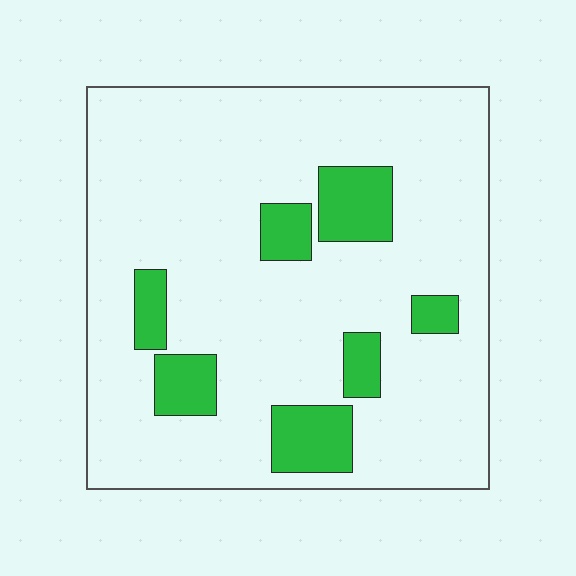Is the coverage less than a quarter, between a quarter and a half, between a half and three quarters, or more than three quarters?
Less than a quarter.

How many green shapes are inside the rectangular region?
7.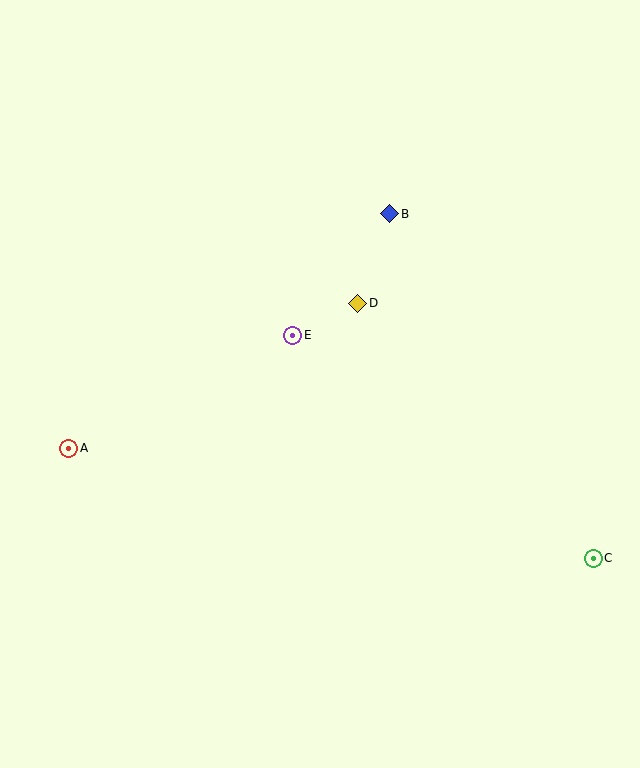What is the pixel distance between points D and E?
The distance between D and E is 72 pixels.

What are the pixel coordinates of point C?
Point C is at (593, 558).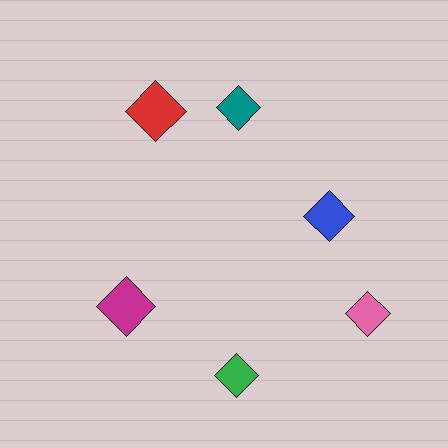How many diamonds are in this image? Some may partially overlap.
There are 6 diamonds.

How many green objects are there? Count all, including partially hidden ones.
There is 1 green object.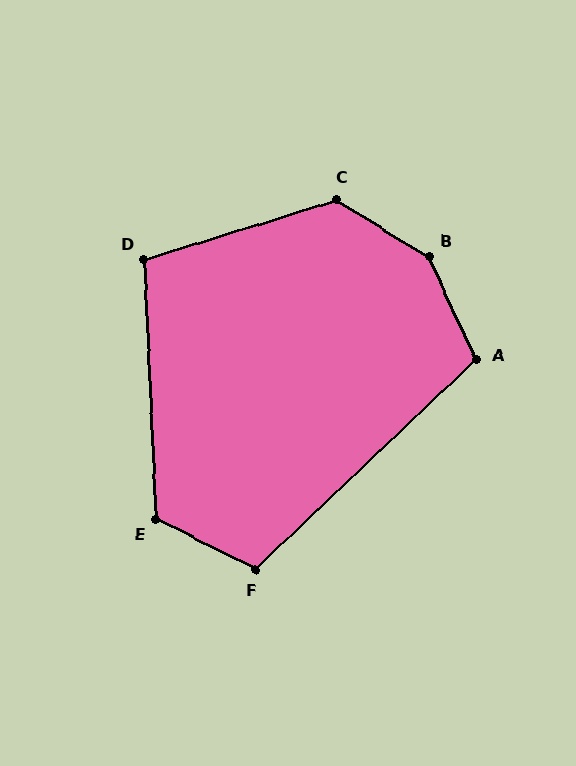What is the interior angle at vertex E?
Approximately 120 degrees (obtuse).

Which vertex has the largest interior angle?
B, at approximately 146 degrees.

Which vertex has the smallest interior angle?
D, at approximately 105 degrees.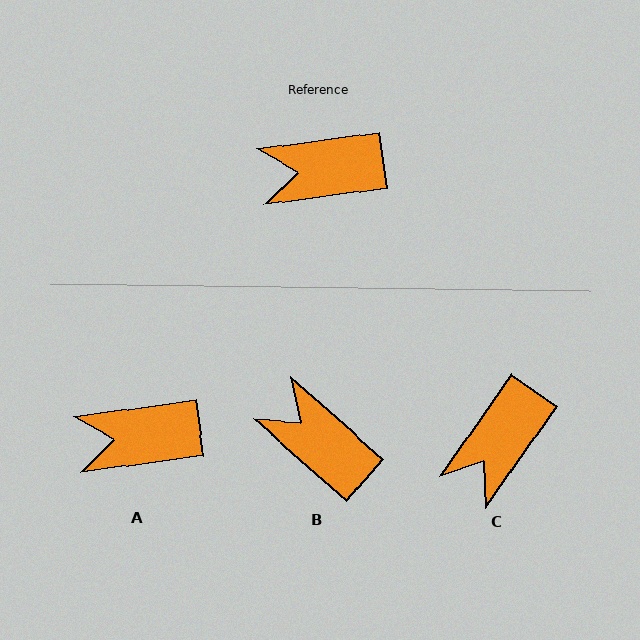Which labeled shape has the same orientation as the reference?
A.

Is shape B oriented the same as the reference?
No, it is off by about 49 degrees.